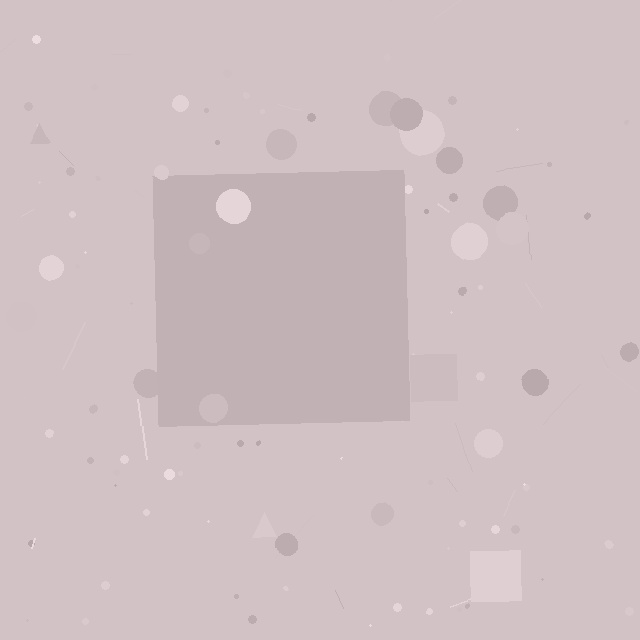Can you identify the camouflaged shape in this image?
The camouflaged shape is a square.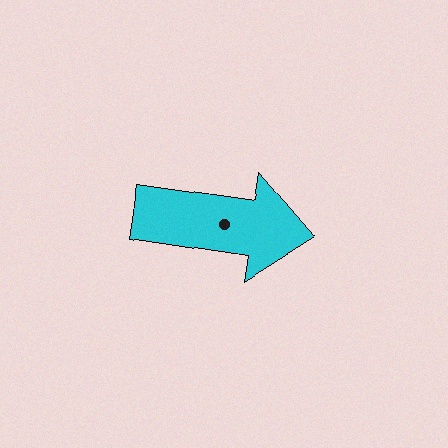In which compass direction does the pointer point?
East.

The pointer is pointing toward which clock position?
Roughly 3 o'clock.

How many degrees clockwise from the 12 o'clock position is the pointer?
Approximately 98 degrees.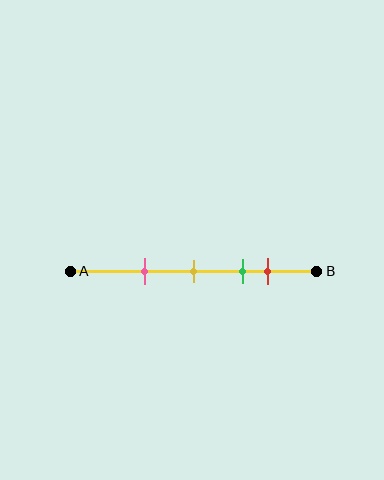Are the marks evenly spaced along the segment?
No, the marks are not evenly spaced.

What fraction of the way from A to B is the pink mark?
The pink mark is approximately 30% (0.3) of the way from A to B.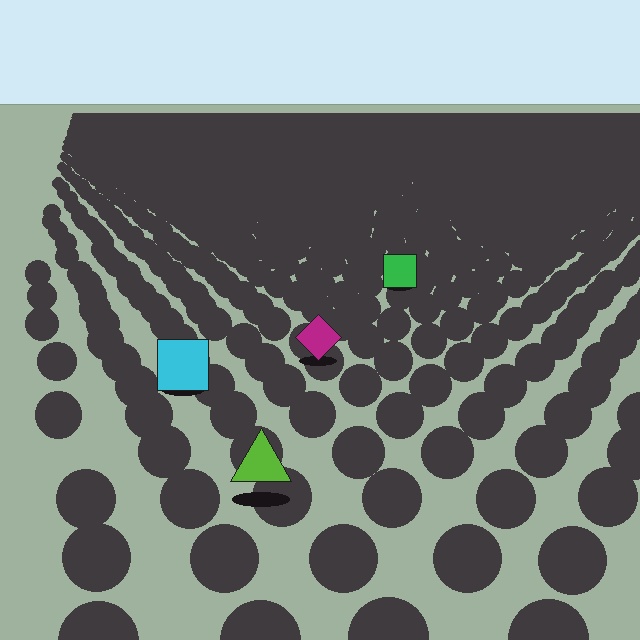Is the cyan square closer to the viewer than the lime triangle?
No. The lime triangle is closer — you can tell from the texture gradient: the ground texture is coarser near it.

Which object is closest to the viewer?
The lime triangle is closest. The texture marks near it are larger and more spread out.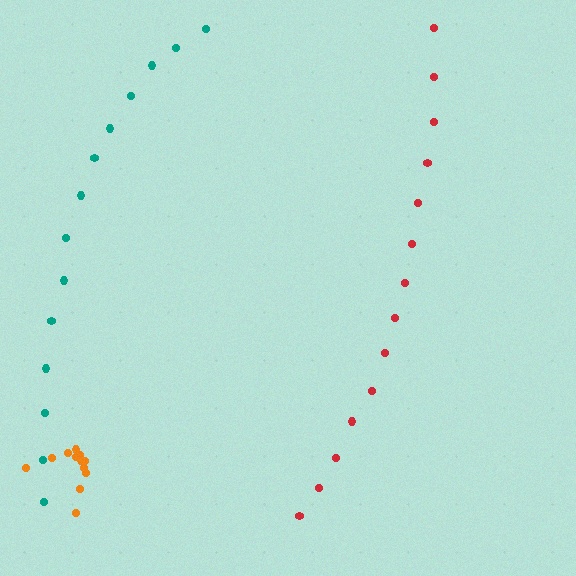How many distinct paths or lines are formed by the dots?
There are 3 distinct paths.